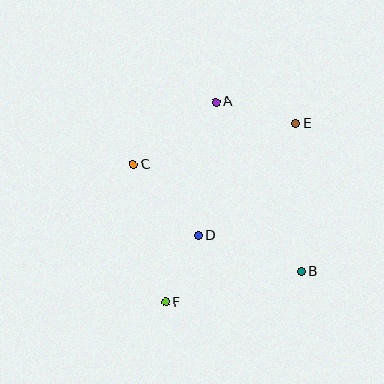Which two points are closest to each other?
Points D and F are closest to each other.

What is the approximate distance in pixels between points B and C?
The distance between B and C is approximately 199 pixels.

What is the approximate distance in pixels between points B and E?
The distance between B and E is approximately 148 pixels.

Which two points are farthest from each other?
Points E and F are farthest from each other.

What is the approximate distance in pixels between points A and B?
The distance between A and B is approximately 190 pixels.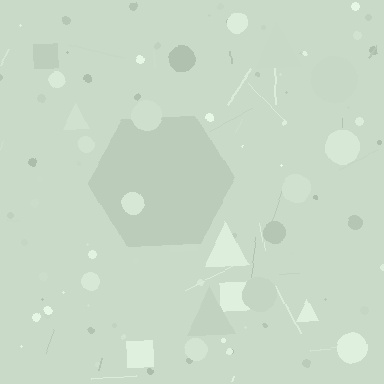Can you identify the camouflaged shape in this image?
The camouflaged shape is a hexagon.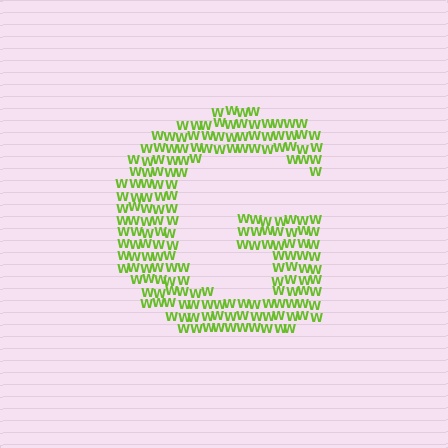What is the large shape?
The large shape is the letter G.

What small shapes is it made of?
It is made of small letter W's.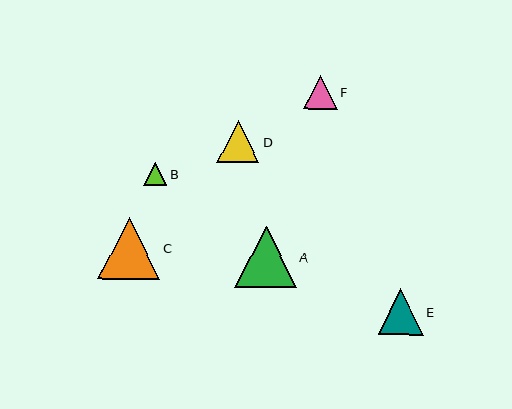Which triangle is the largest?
Triangle C is the largest with a size of approximately 62 pixels.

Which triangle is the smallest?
Triangle B is the smallest with a size of approximately 23 pixels.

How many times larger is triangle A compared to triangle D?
Triangle A is approximately 1.4 times the size of triangle D.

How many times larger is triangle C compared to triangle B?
Triangle C is approximately 2.6 times the size of triangle B.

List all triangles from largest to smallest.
From largest to smallest: C, A, E, D, F, B.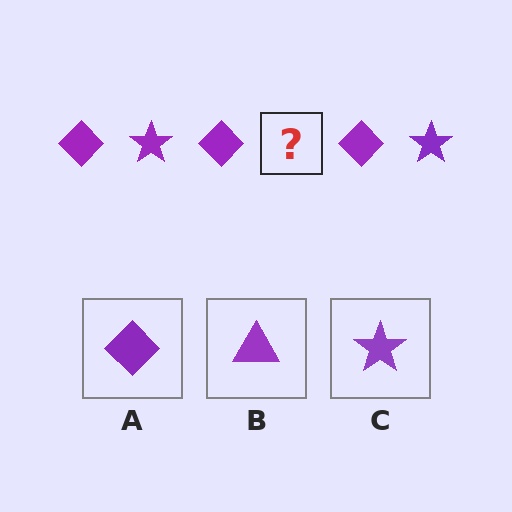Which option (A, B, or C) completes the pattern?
C.